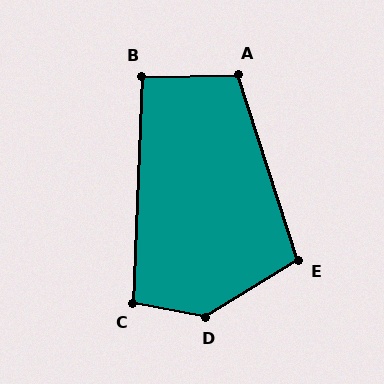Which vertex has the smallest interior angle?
B, at approximately 93 degrees.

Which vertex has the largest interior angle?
D, at approximately 137 degrees.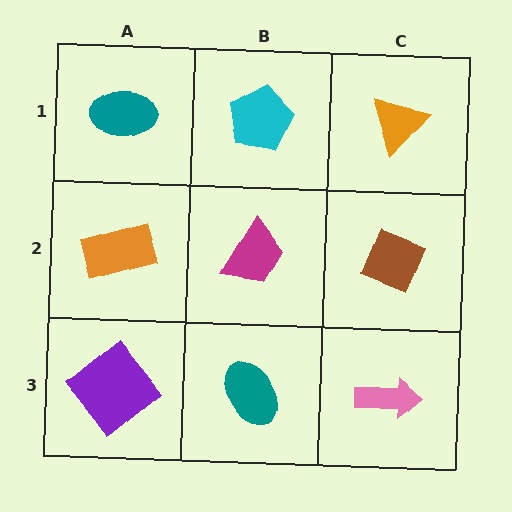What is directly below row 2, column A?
A purple diamond.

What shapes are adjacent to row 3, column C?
A brown diamond (row 2, column C), a teal ellipse (row 3, column B).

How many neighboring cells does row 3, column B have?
3.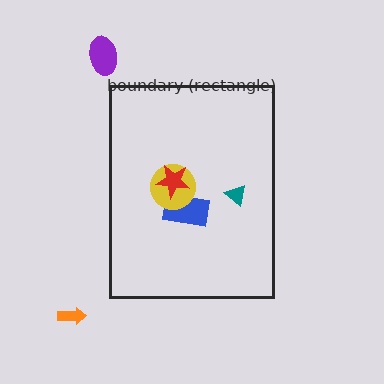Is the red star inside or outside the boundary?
Inside.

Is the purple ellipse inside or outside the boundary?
Outside.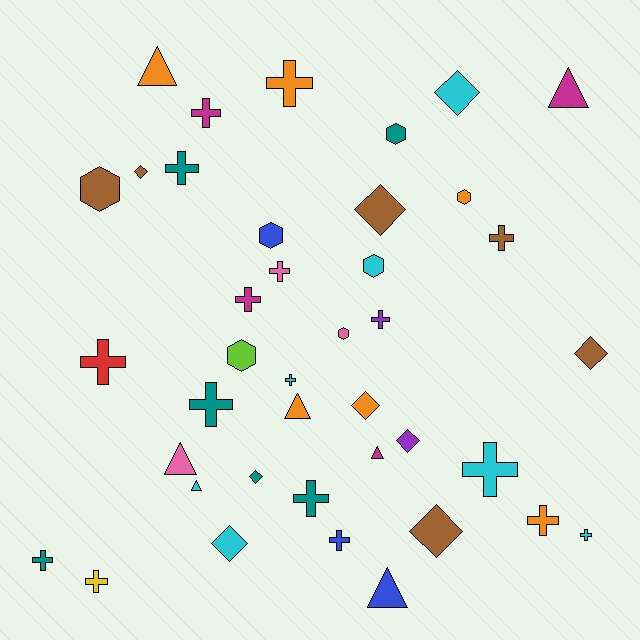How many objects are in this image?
There are 40 objects.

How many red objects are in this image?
There is 1 red object.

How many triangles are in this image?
There are 7 triangles.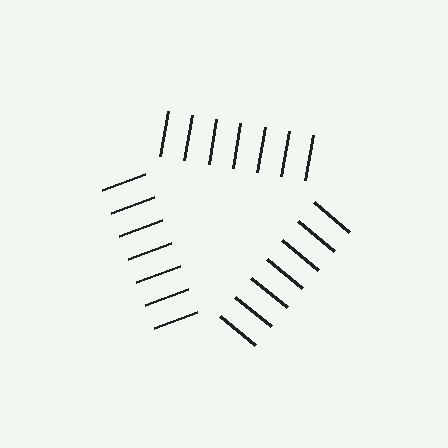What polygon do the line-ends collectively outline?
An illusory triangle — the line segments terminate on its edges but no continuous stroke is drawn.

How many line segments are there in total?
21 — 7 along each of the 3 edges.